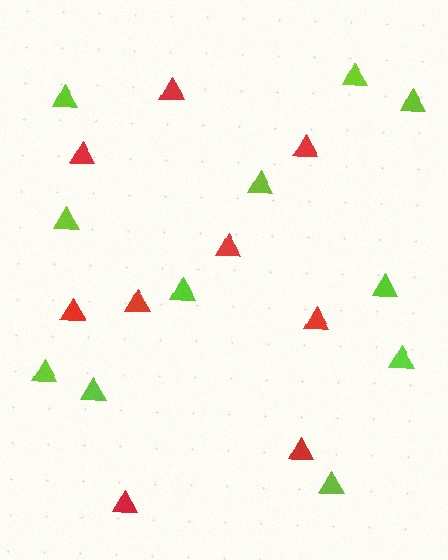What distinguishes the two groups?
There are 2 groups: one group of red triangles (9) and one group of lime triangles (11).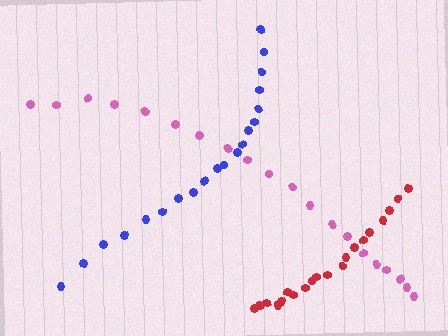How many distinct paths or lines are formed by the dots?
There are 3 distinct paths.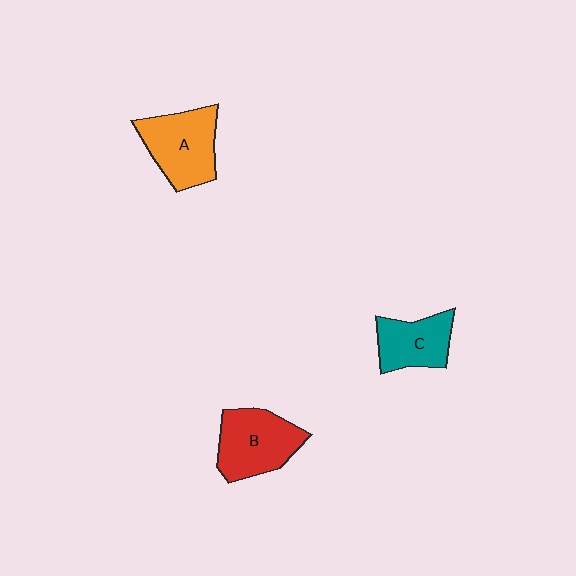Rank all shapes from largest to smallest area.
From largest to smallest: A (orange), B (red), C (teal).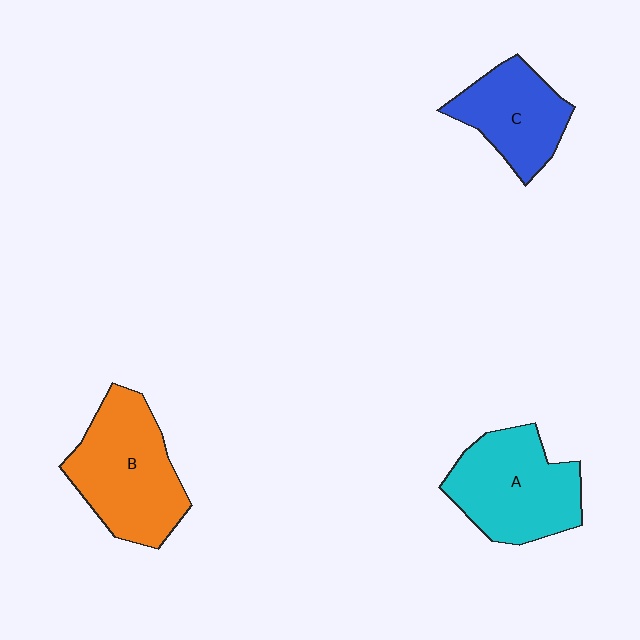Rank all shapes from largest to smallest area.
From largest to smallest: B (orange), A (cyan), C (blue).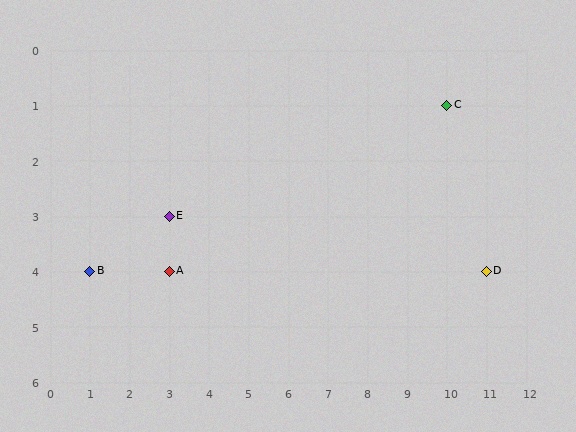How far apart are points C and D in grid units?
Points C and D are 1 column and 3 rows apart (about 3.2 grid units diagonally).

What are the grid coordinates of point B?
Point B is at grid coordinates (1, 4).